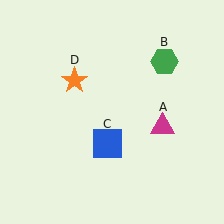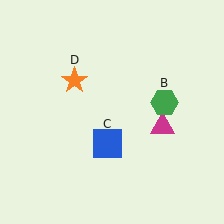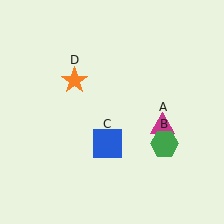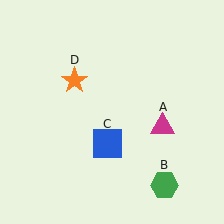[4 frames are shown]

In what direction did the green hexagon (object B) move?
The green hexagon (object B) moved down.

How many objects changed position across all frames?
1 object changed position: green hexagon (object B).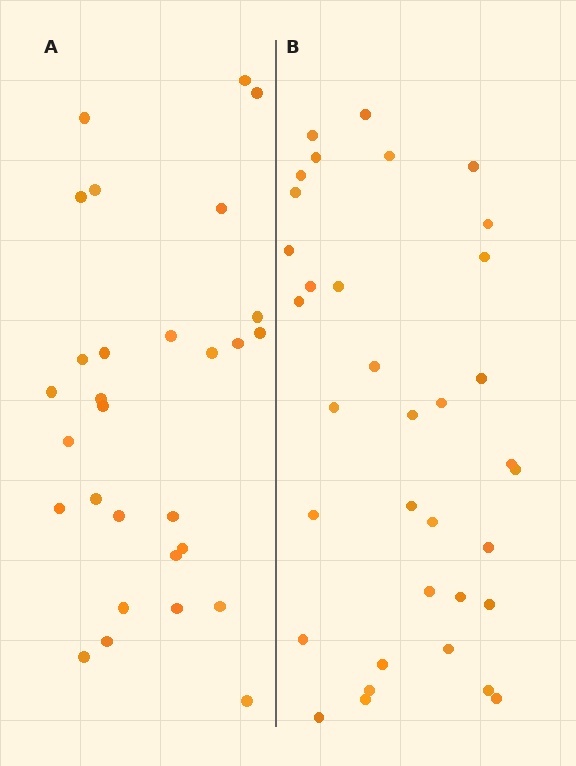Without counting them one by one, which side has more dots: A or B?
Region B (the right region) has more dots.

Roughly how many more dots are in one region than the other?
Region B has about 6 more dots than region A.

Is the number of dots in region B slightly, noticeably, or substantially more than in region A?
Region B has only slightly more — the two regions are fairly close. The ratio is roughly 1.2 to 1.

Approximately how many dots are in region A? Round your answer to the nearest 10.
About 30 dots. (The exact count is 29, which rounds to 30.)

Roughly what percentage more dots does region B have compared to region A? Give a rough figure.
About 20% more.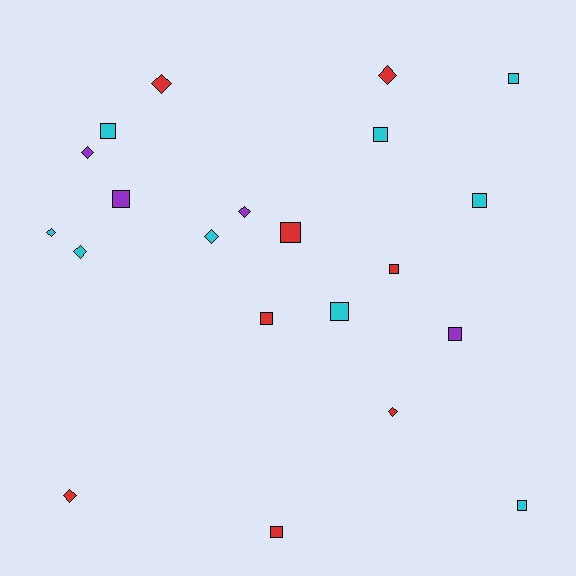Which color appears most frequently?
Cyan, with 9 objects.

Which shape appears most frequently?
Square, with 12 objects.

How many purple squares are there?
There are 2 purple squares.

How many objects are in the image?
There are 21 objects.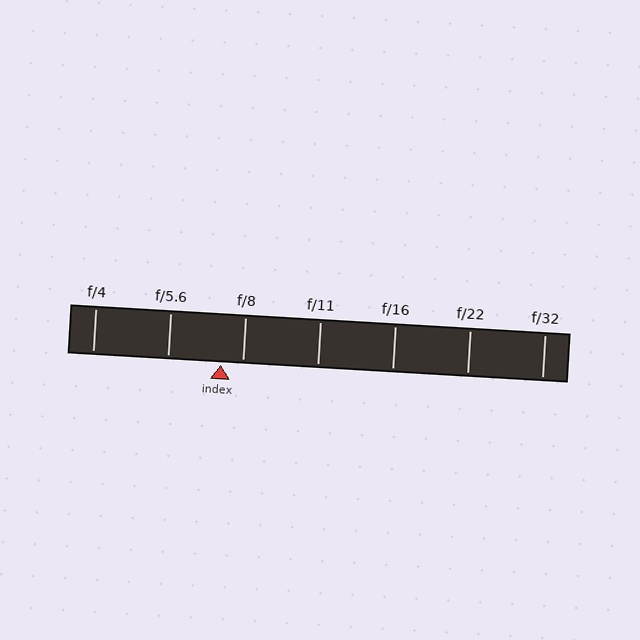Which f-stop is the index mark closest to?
The index mark is closest to f/8.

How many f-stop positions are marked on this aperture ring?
There are 7 f-stop positions marked.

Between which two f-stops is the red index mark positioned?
The index mark is between f/5.6 and f/8.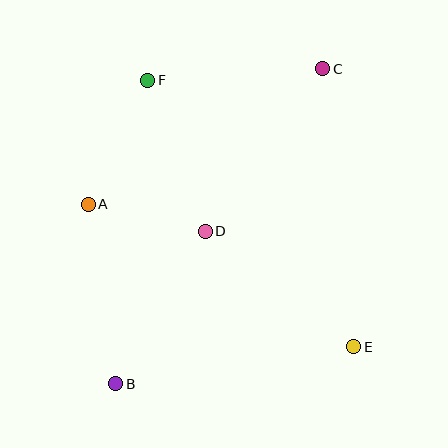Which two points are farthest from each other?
Points B and C are farthest from each other.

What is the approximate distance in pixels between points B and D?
The distance between B and D is approximately 177 pixels.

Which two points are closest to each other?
Points A and D are closest to each other.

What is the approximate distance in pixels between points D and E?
The distance between D and E is approximately 188 pixels.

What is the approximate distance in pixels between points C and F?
The distance between C and F is approximately 176 pixels.